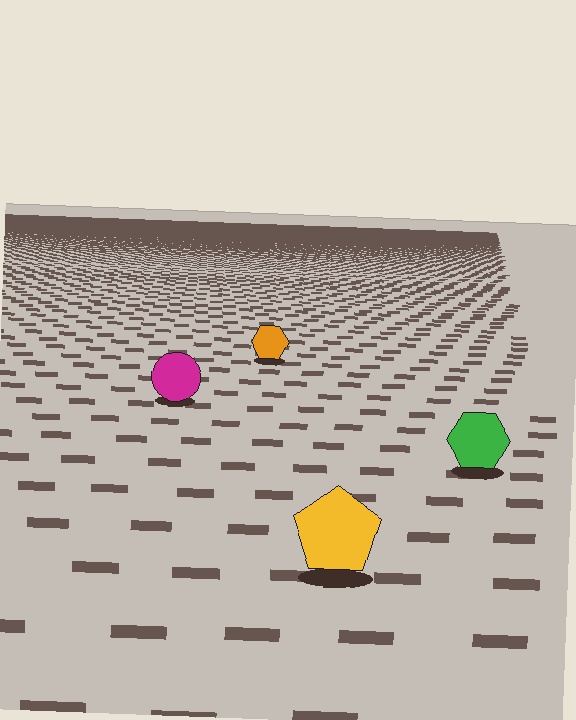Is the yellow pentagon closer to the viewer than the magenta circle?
Yes. The yellow pentagon is closer — you can tell from the texture gradient: the ground texture is coarser near it.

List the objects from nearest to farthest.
From nearest to farthest: the yellow pentagon, the green hexagon, the magenta circle, the orange hexagon.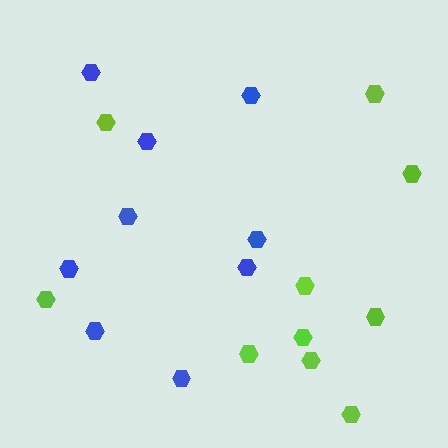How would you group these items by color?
There are 2 groups: one group of lime hexagons (10) and one group of blue hexagons (9).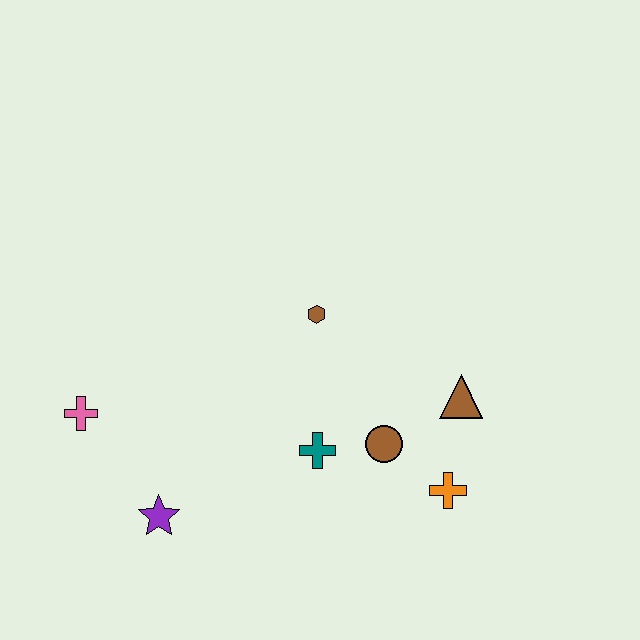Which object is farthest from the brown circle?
The pink cross is farthest from the brown circle.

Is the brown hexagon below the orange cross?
No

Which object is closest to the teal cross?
The brown circle is closest to the teal cross.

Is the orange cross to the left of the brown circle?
No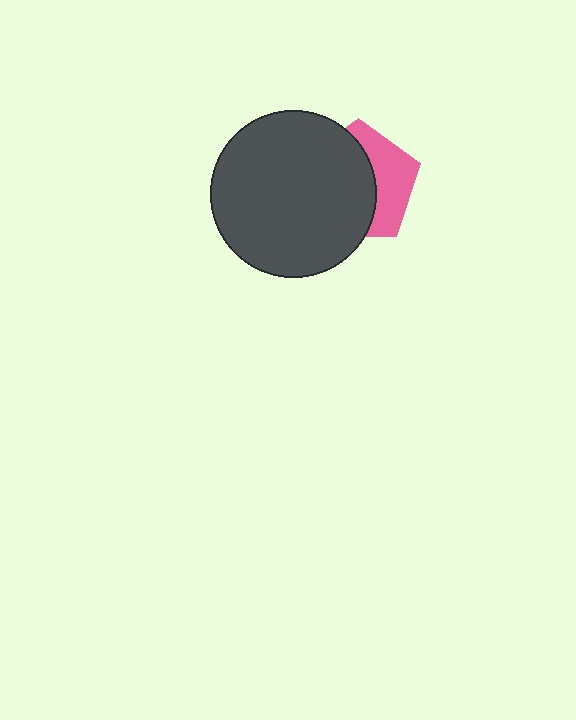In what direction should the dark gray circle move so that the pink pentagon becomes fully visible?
The dark gray circle should move left. That is the shortest direction to clear the overlap and leave the pink pentagon fully visible.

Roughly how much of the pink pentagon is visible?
A small part of it is visible (roughly 39%).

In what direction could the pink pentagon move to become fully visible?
The pink pentagon could move right. That would shift it out from behind the dark gray circle entirely.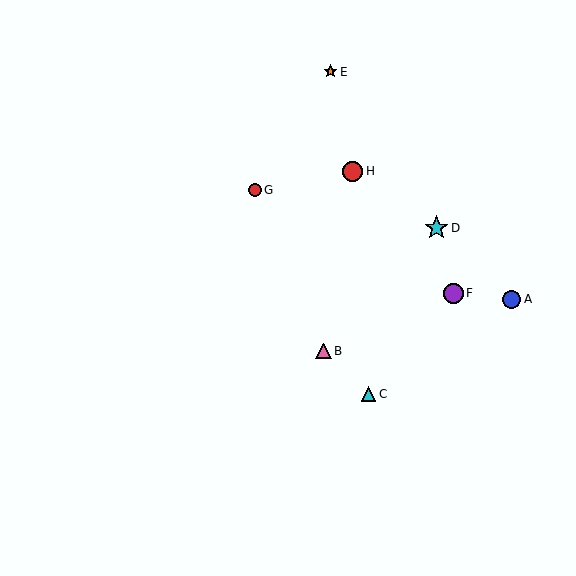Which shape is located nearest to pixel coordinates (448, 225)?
The cyan star (labeled D) at (436, 228) is nearest to that location.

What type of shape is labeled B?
Shape B is a pink triangle.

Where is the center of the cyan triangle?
The center of the cyan triangle is at (368, 394).